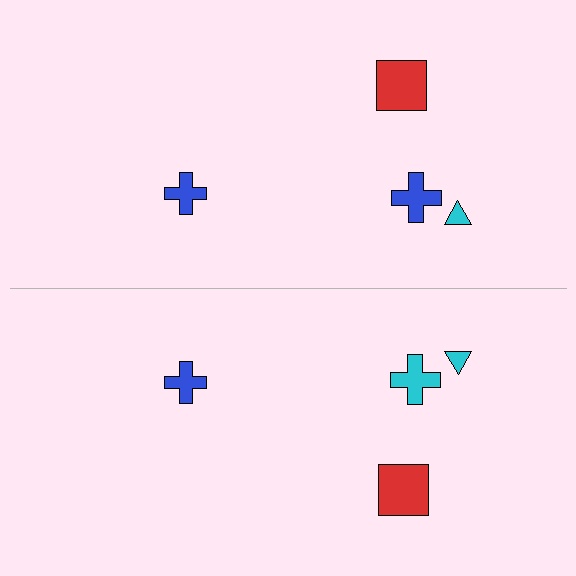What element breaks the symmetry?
The cyan cross on the bottom side breaks the symmetry — its mirror counterpart is blue.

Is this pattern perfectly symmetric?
No, the pattern is not perfectly symmetric. The cyan cross on the bottom side breaks the symmetry — its mirror counterpart is blue.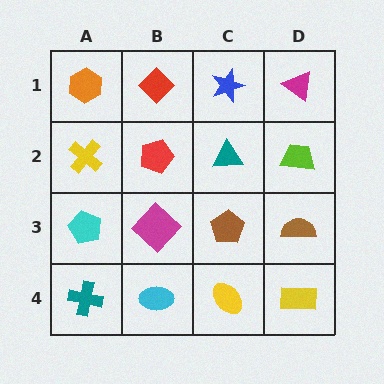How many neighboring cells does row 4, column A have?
2.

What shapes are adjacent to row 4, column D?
A brown semicircle (row 3, column D), a yellow ellipse (row 4, column C).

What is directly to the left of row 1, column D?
A blue star.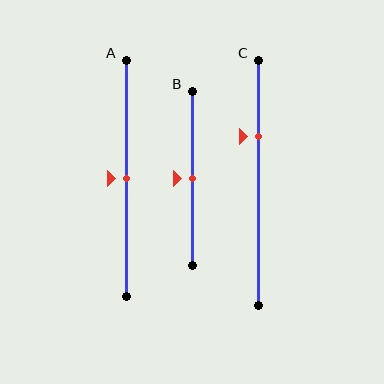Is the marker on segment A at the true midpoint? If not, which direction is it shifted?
Yes, the marker on segment A is at the true midpoint.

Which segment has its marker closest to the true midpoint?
Segment A has its marker closest to the true midpoint.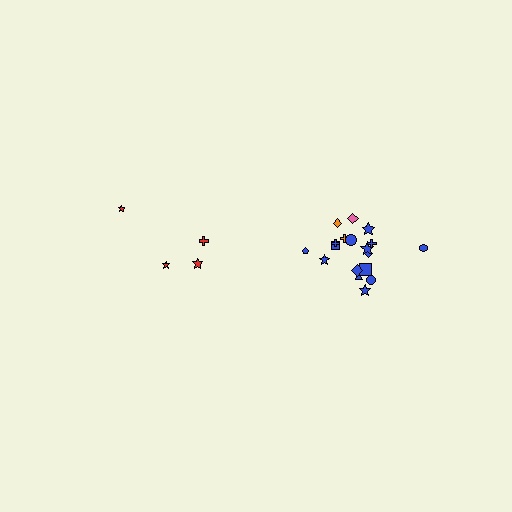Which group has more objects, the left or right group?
The right group.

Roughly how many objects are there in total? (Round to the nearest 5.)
Roughly 20 objects in total.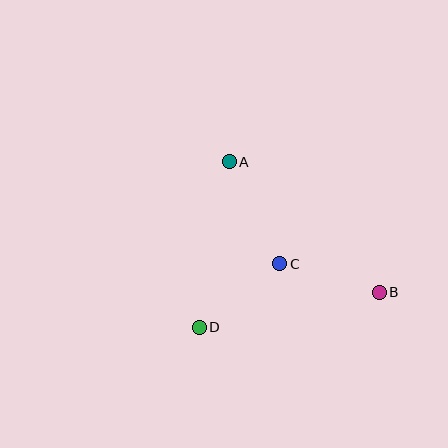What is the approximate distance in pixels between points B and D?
The distance between B and D is approximately 183 pixels.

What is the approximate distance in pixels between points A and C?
The distance between A and C is approximately 114 pixels.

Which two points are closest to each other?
Points C and D are closest to each other.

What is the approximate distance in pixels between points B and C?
The distance between B and C is approximately 103 pixels.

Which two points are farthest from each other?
Points A and B are farthest from each other.